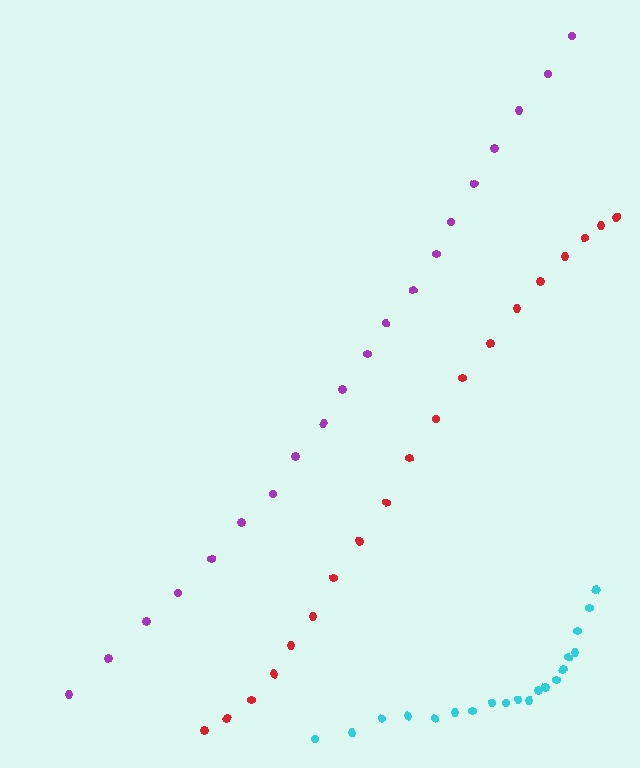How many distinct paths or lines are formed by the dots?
There are 3 distinct paths.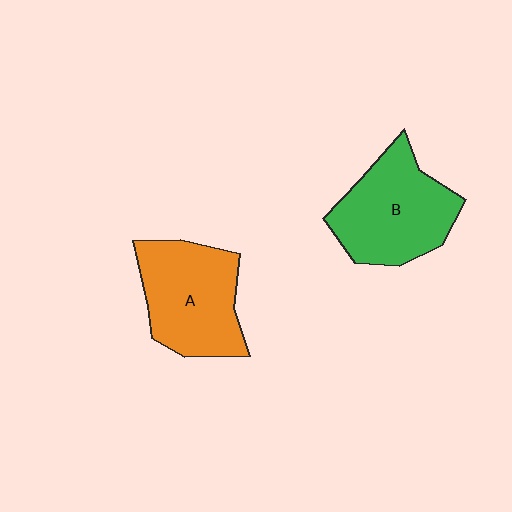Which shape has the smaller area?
Shape A (orange).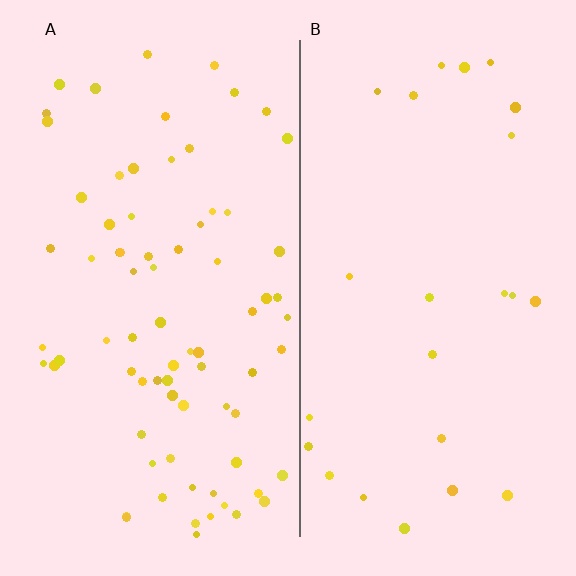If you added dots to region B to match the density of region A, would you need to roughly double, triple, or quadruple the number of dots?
Approximately triple.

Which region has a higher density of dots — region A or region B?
A (the left).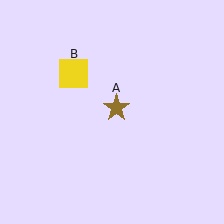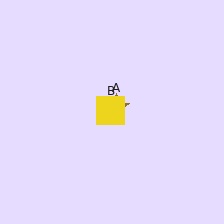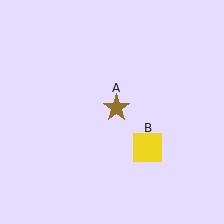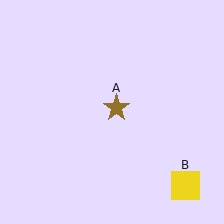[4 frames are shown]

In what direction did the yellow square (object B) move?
The yellow square (object B) moved down and to the right.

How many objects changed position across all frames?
1 object changed position: yellow square (object B).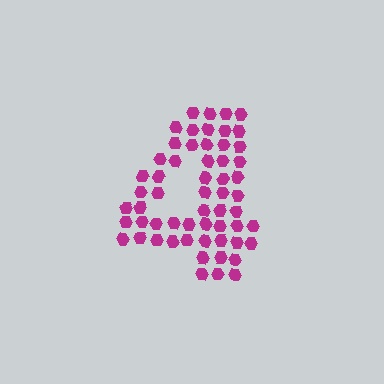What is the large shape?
The large shape is the digit 4.